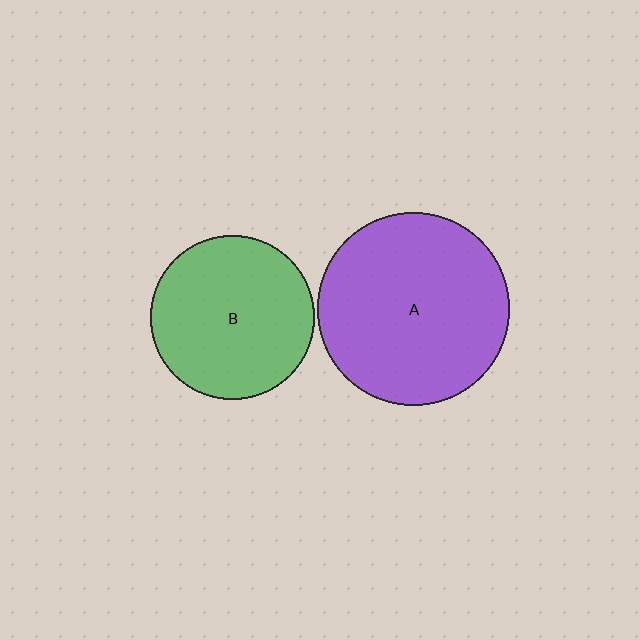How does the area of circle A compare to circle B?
Approximately 1.4 times.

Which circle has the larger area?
Circle A (purple).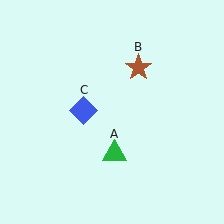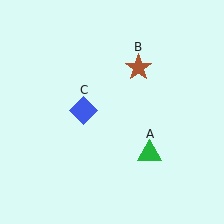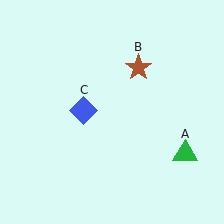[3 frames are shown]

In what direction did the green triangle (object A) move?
The green triangle (object A) moved right.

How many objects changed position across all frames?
1 object changed position: green triangle (object A).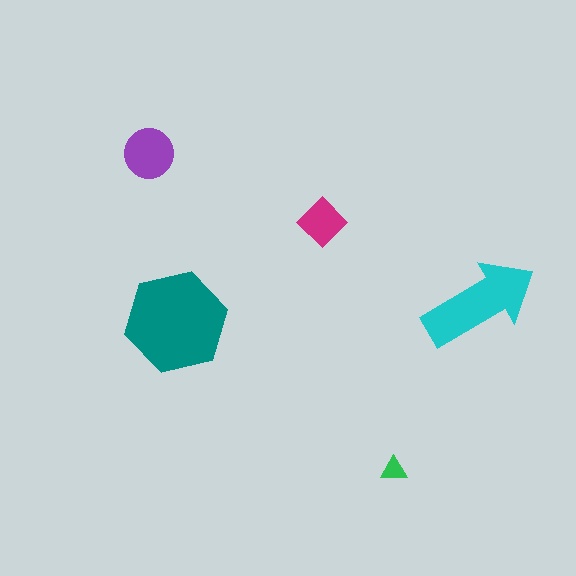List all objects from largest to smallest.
The teal hexagon, the cyan arrow, the purple circle, the magenta diamond, the green triangle.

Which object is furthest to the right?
The cyan arrow is rightmost.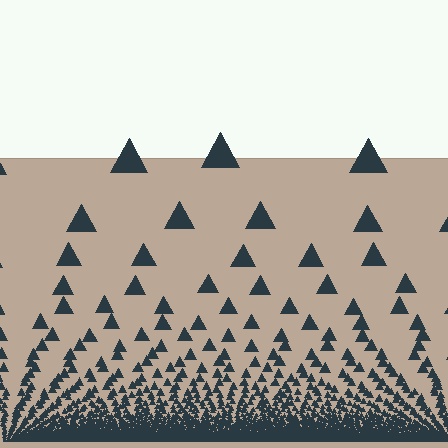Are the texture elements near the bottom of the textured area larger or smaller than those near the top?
Smaller. The gradient is inverted — elements near the bottom are smaller and denser.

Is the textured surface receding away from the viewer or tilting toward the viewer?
The surface appears to tilt toward the viewer. Texture elements get larger and sparser toward the top.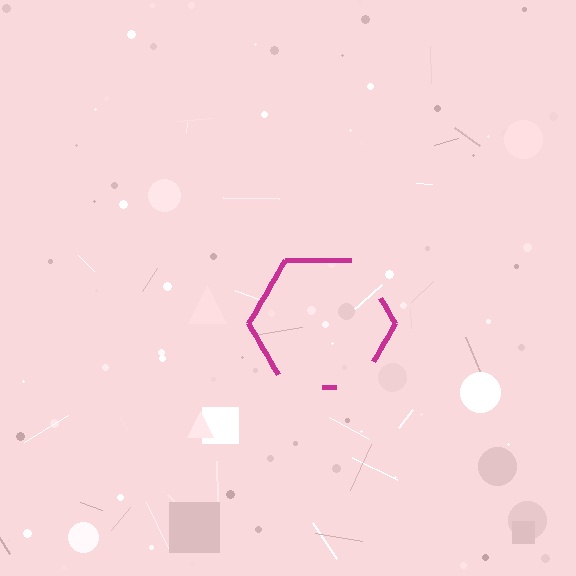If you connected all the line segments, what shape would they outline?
They would outline a hexagon.